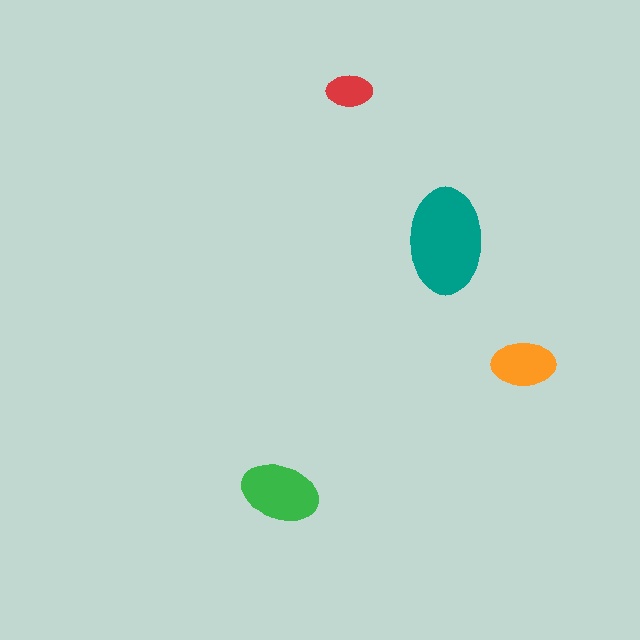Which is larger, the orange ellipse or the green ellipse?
The green one.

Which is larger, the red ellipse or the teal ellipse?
The teal one.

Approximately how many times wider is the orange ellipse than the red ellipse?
About 1.5 times wider.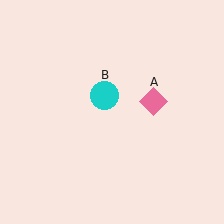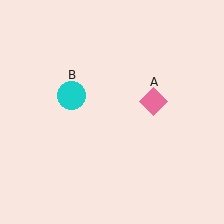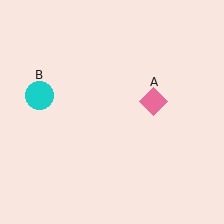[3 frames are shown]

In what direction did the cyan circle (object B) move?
The cyan circle (object B) moved left.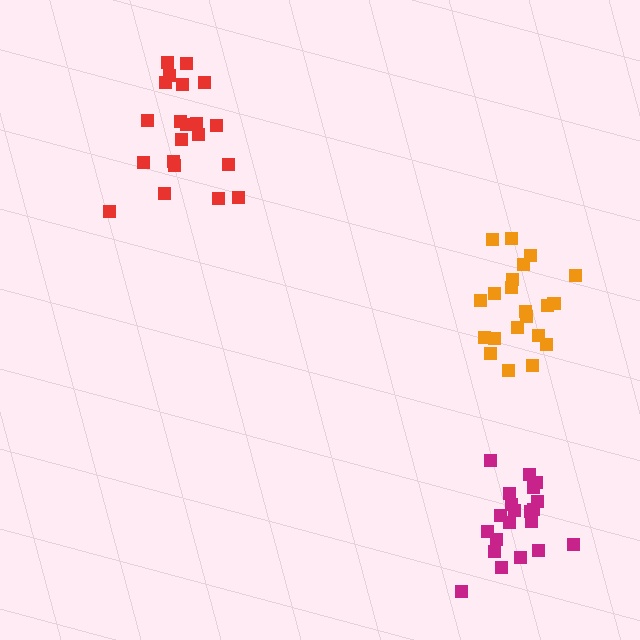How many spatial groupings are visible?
There are 3 spatial groupings.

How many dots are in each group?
Group 1: 21 dots, Group 2: 21 dots, Group 3: 21 dots (63 total).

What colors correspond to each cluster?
The clusters are colored: red, magenta, orange.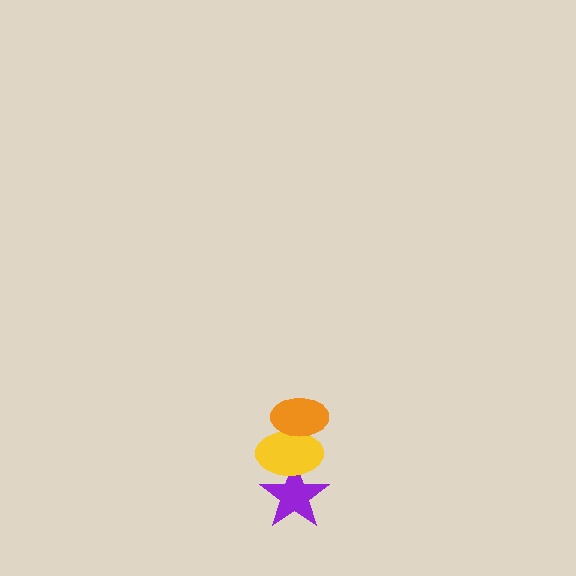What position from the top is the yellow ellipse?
The yellow ellipse is 2nd from the top.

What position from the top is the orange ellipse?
The orange ellipse is 1st from the top.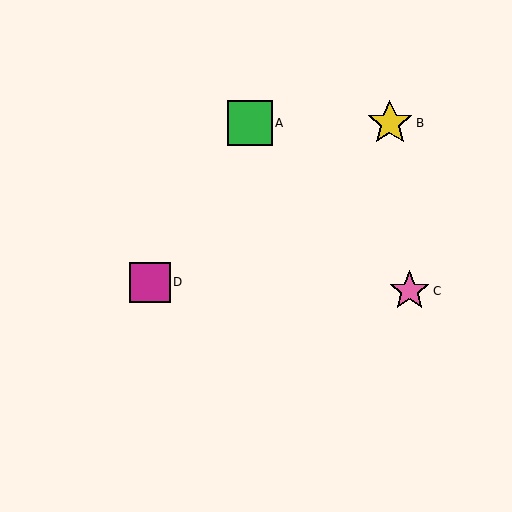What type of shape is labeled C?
Shape C is a pink star.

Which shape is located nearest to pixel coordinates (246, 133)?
The green square (labeled A) at (250, 123) is nearest to that location.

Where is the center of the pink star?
The center of the pink star is at (409, 291).